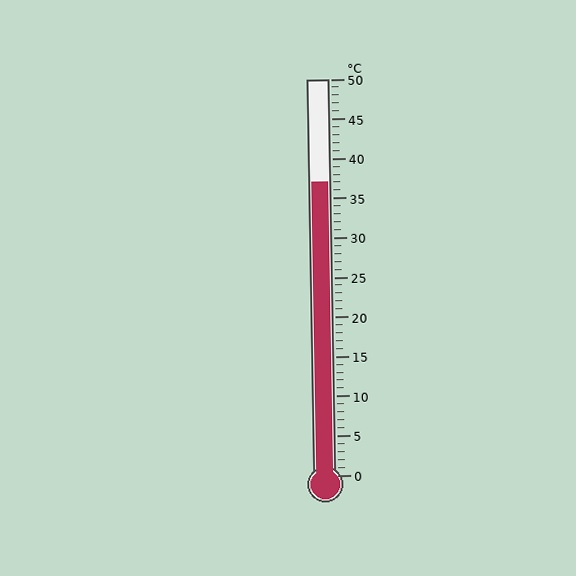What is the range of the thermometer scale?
The thermometer scale ranges from 0°C to 50°C.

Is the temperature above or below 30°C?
The temperature is above 30°C.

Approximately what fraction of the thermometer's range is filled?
The thermometer is filled to approximately 75% of its range.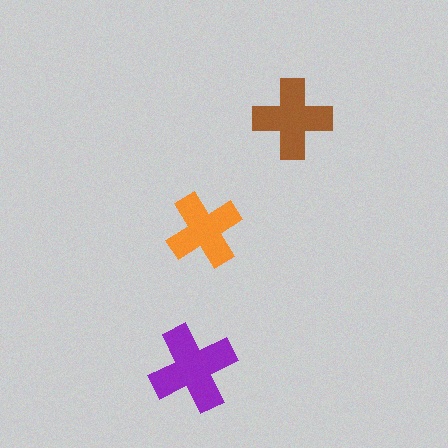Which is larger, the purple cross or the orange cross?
The purple one.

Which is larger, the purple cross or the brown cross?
The purple one.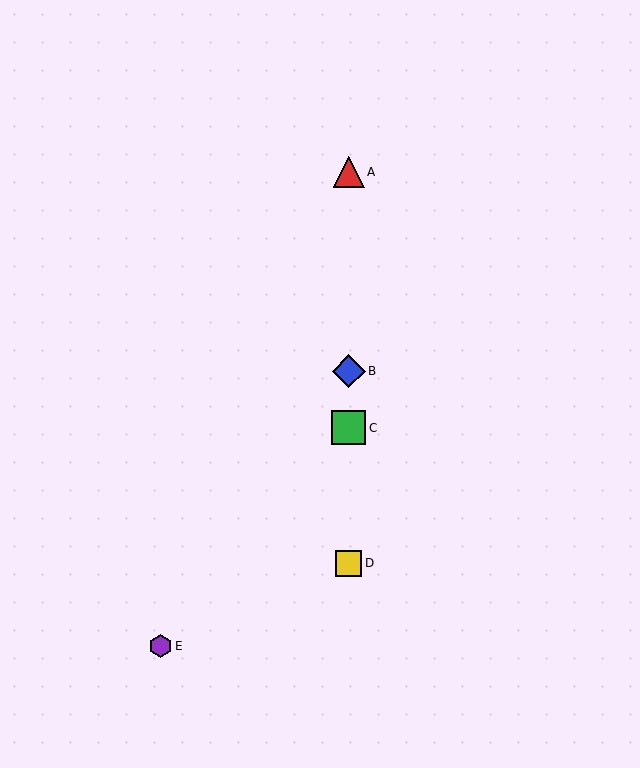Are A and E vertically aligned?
No, A is at x≈349 and E is at x≈160.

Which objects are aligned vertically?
Objects A, B, C, D are aligned vertically.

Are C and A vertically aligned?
Yes, both are at x≈349.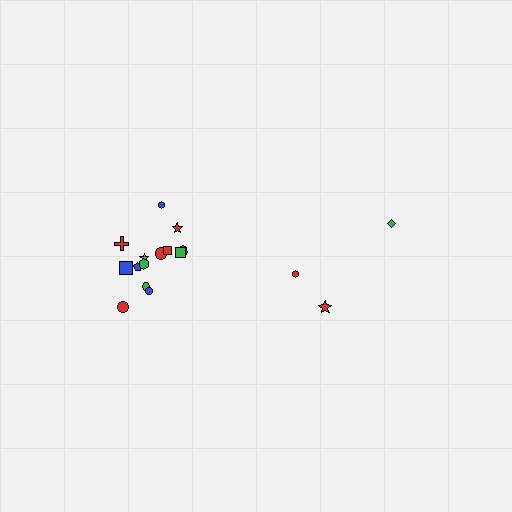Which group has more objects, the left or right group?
The left group.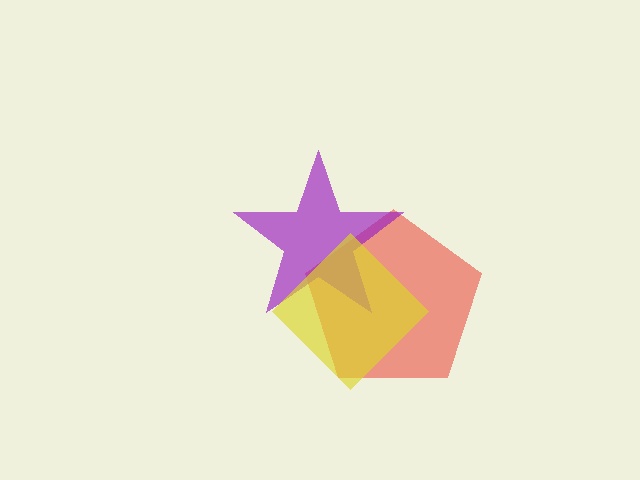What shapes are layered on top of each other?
The layered shapes are: a red pentagon, a purple star, a yellow diamond.